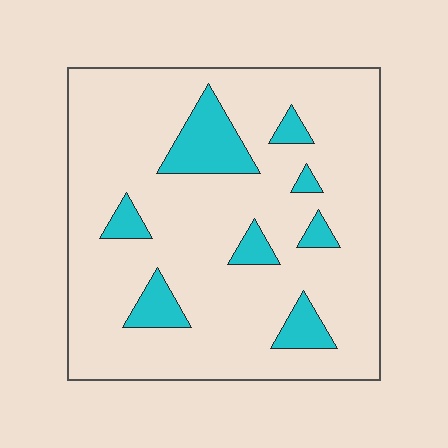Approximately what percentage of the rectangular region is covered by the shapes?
Approximately 15%.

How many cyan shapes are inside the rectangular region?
8.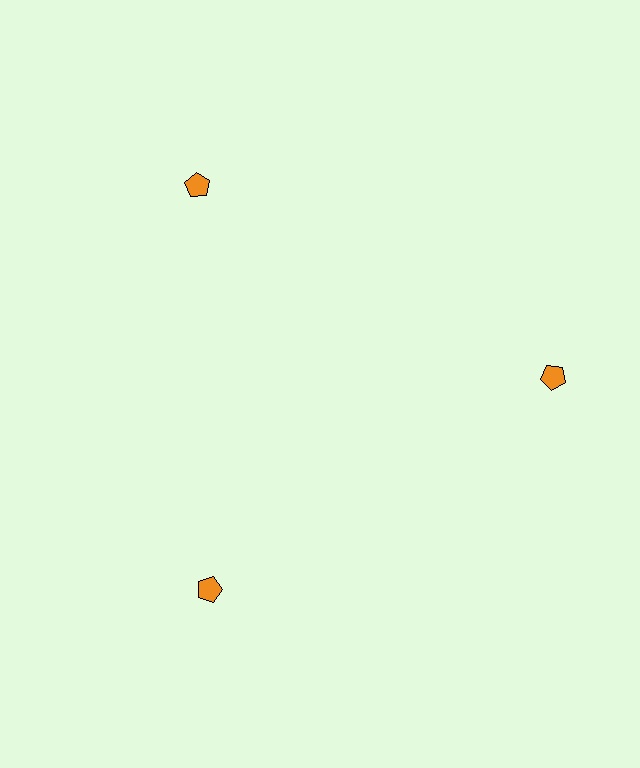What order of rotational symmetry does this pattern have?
This pattern has 3-fold rotational symmetry.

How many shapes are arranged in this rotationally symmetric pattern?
There are 3 shapes, arranged in 3 groups of 1.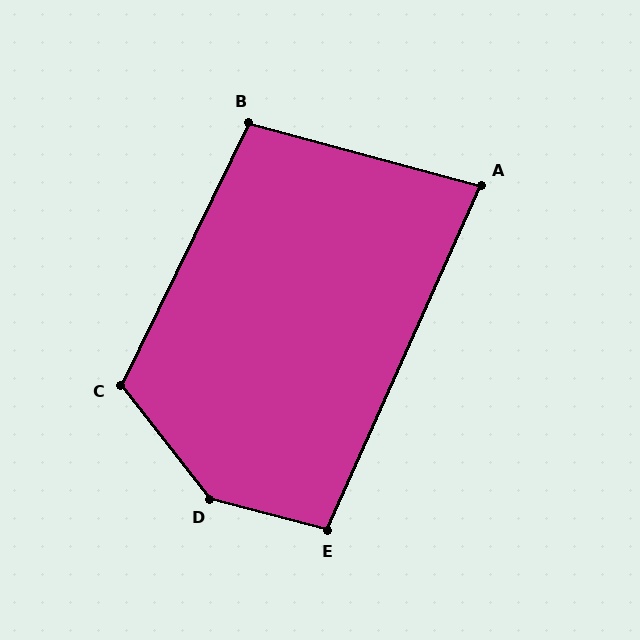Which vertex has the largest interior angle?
D, at approximately 143 degrees.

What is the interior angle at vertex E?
Approximately 99 degrees (obtuse).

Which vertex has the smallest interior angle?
A, at approximately 81 degrees.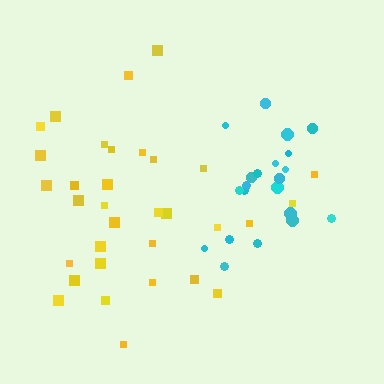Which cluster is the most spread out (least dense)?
Cyan.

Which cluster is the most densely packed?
Yellow.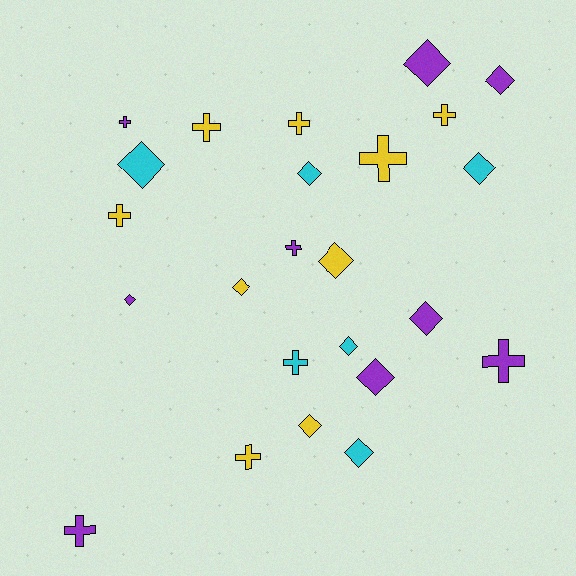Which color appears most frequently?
Purple, with 9 objects.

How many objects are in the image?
There are 24 objects.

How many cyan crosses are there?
There is 1 cyan cross.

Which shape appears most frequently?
Diamond, with 13 objects.